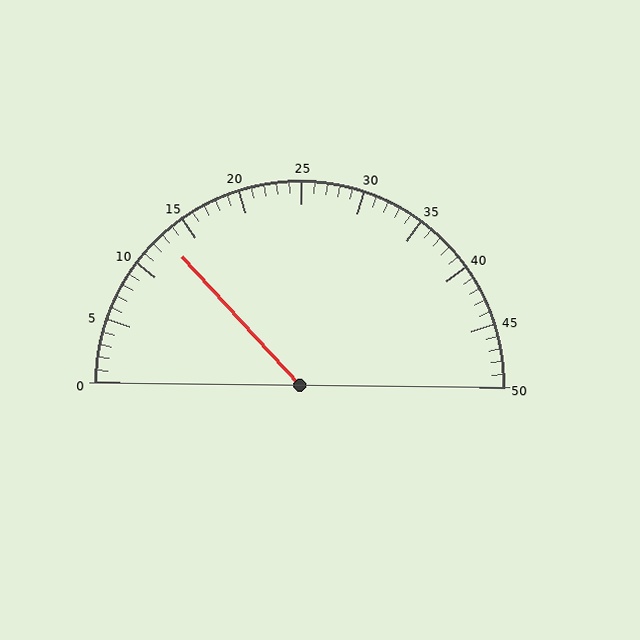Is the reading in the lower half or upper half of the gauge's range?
The reading is in the lower half of the range (0 to 50).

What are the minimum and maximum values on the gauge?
The gauge ranges from 0 to 50.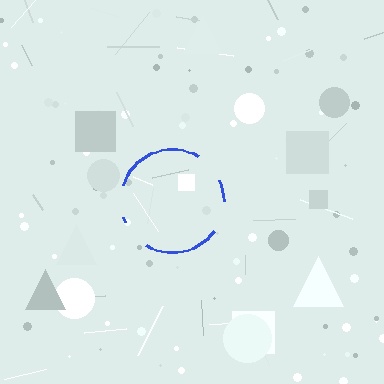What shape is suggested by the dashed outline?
The dashed outline suggests a circle.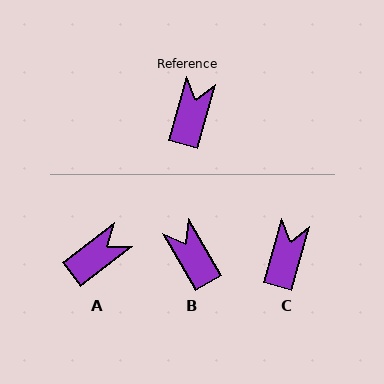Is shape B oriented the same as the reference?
No, it is off by about 46 degrees.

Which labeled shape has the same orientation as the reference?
C.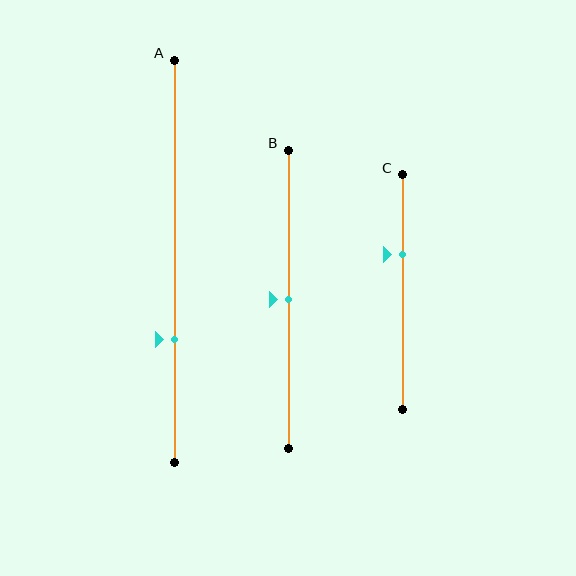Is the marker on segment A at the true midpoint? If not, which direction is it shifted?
No, the marker on segment A is shifted downward by about 19% of the segment length.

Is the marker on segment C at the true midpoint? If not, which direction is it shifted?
No, the marker on segment C is shifted upward by about 16% of the segment length.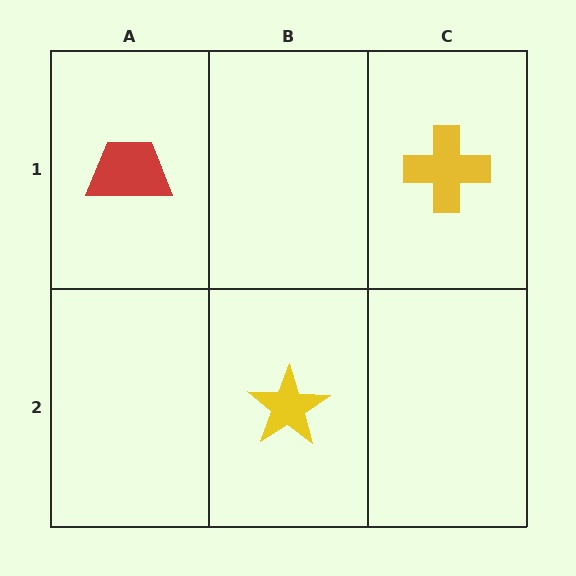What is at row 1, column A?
A red trapezoid.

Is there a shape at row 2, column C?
No, that cell is empty.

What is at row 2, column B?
A yellow star.